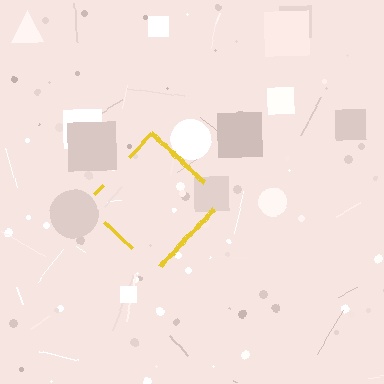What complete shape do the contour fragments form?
The contour fragments form a diamond.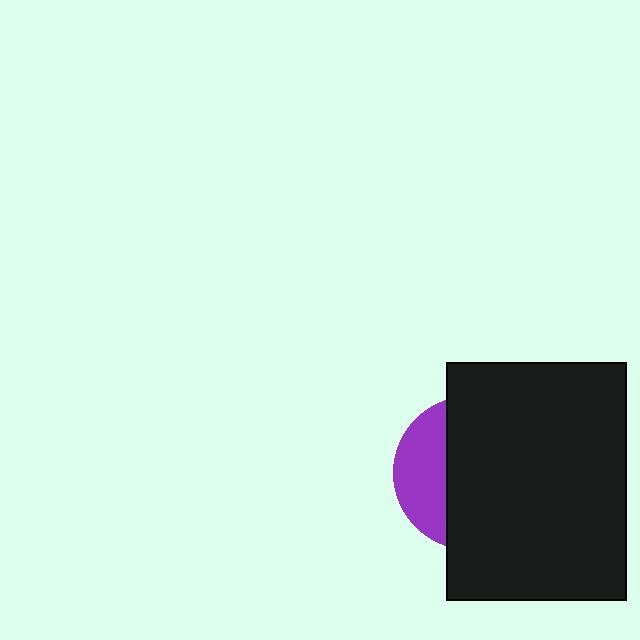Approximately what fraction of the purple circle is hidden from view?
Roughly 70% of the purple circle is hidden behind the black rectangle.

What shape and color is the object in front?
The object in front is a black rectangle.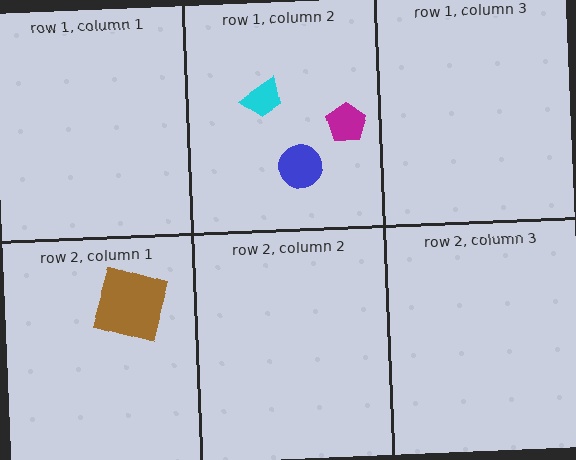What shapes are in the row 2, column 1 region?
The brown square.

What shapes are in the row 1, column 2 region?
The magenta pentagon, the blue circle, the cyan trapezoid.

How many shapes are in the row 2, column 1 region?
1.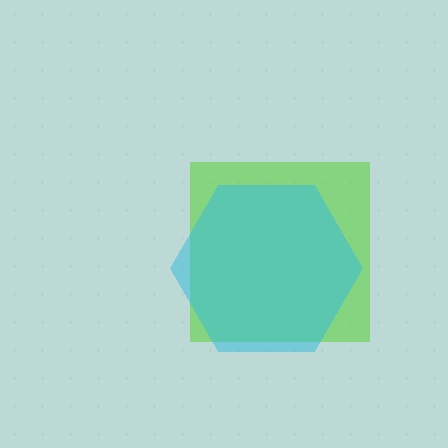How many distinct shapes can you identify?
There are 2 distinct shapes: a lime square, a cyan hexagon.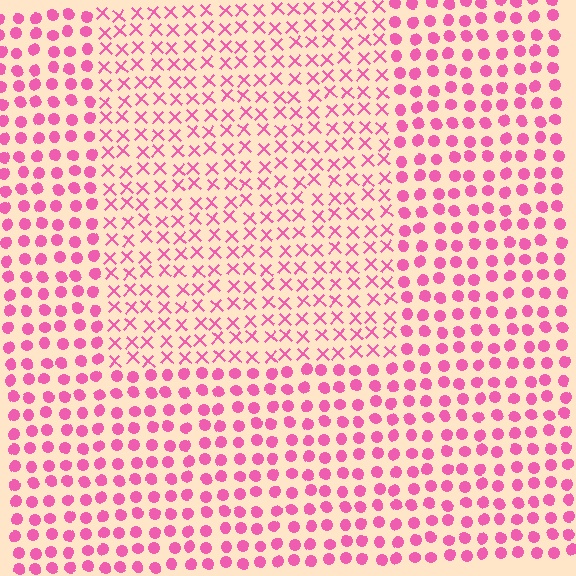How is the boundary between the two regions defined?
The boundary is defined by a change in element shape: X marks inside vs. circles outside. All elements share the same color and spacing.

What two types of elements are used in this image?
The image uses X marks inside the rectangle region and circles outside it.